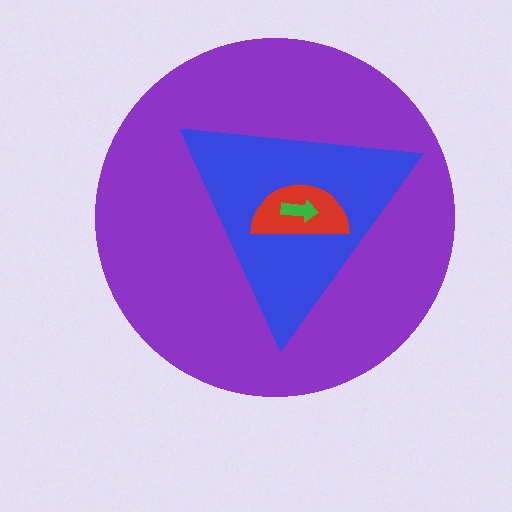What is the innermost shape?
The green arrow.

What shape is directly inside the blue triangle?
The red semicircle.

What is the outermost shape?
The purple circle.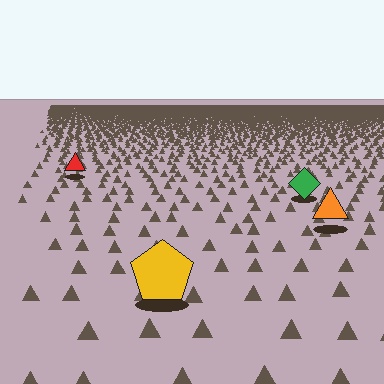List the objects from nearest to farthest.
From nearest to farthest: the yellow pentagon, the orange triangle, the green diamond, the red triangle.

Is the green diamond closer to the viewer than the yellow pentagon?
No. The yellow pentagon is closer — you can tell from the texture gradient: the ground texture is coarser near it.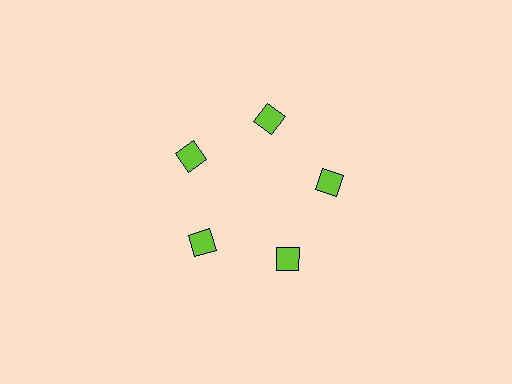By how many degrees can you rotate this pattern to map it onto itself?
The pattern maps onto itself every 72 degrees of rotation.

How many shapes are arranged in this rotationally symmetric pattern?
There are 5 shapes, arranged in 5 groups of 1.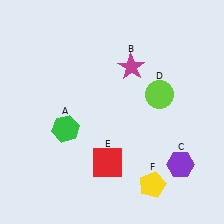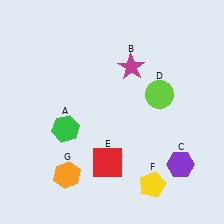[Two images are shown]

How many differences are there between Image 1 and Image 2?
There is 1 difference between the two images.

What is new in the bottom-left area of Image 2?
An orange hexagon (G) was added in the bottom-left area of Image 2.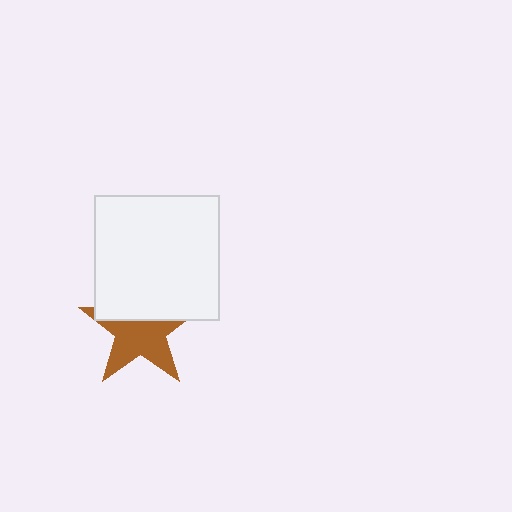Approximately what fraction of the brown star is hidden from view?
Roughly 42% of the brown star is hidden behind the white rectangle.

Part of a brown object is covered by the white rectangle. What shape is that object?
It is a star.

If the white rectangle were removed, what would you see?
You would see the complete brown star.